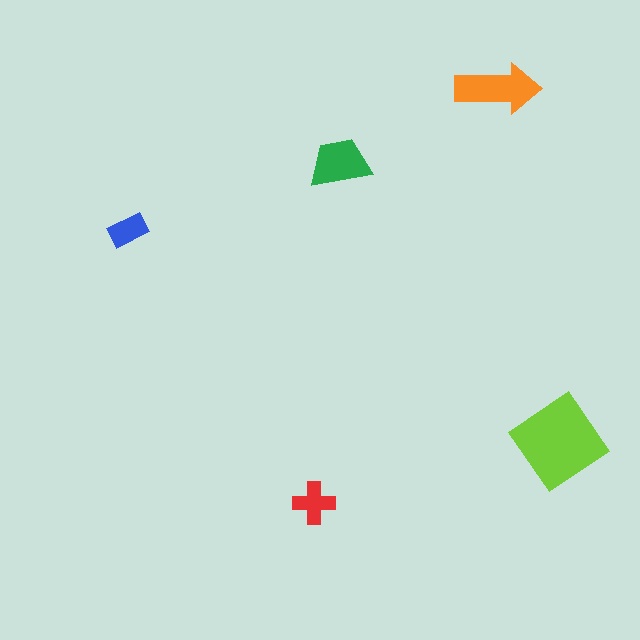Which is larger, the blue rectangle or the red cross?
The red cross.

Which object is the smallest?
The blue rectangle.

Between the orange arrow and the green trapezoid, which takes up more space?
The orange arrow.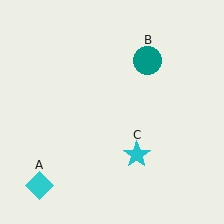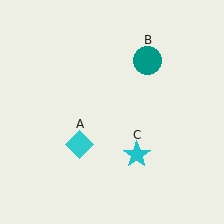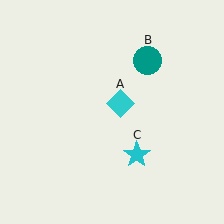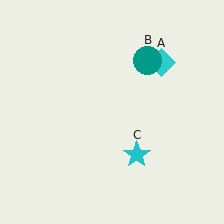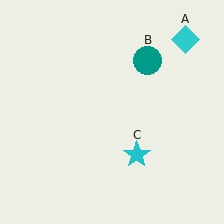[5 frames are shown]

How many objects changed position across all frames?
1 object changed position: cyan diamond (object A).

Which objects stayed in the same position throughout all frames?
Teal circle (object B) and cyan star (object C) remained stationary.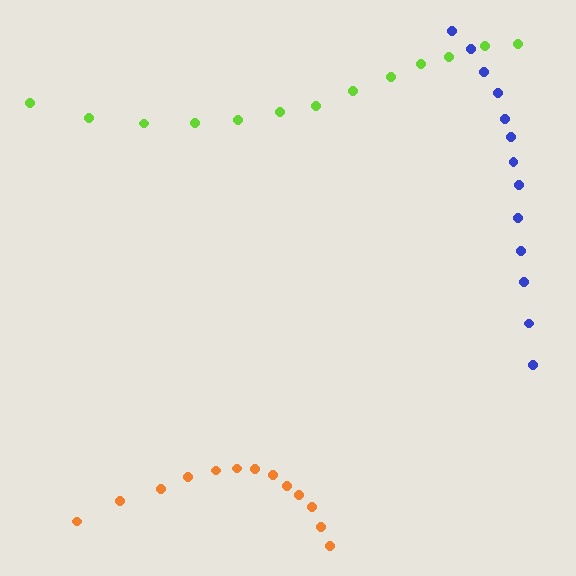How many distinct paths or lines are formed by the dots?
There are 3 distinct paths.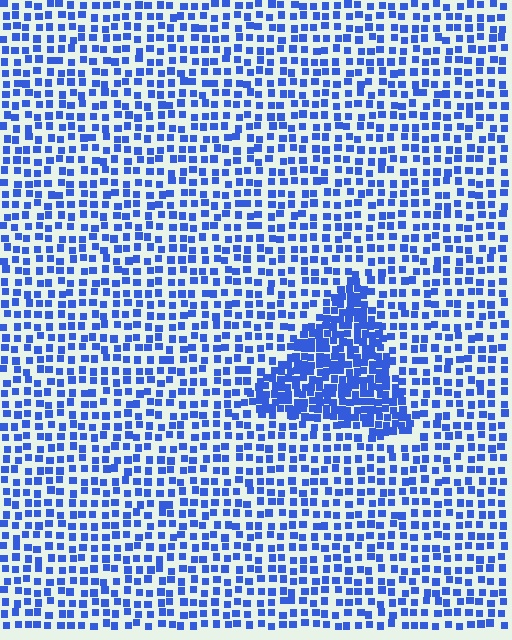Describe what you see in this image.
The image contains small blue elements arranged at two different densities. A triangle-shaped region is visible where the elements are more densely packed than the surrounding area.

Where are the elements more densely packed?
The elements are more densely packed inside the triangle boundary.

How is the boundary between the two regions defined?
The boundary is defined by a change in element density (approximately 2.2x ratio). All elements are the same color, size, and shape.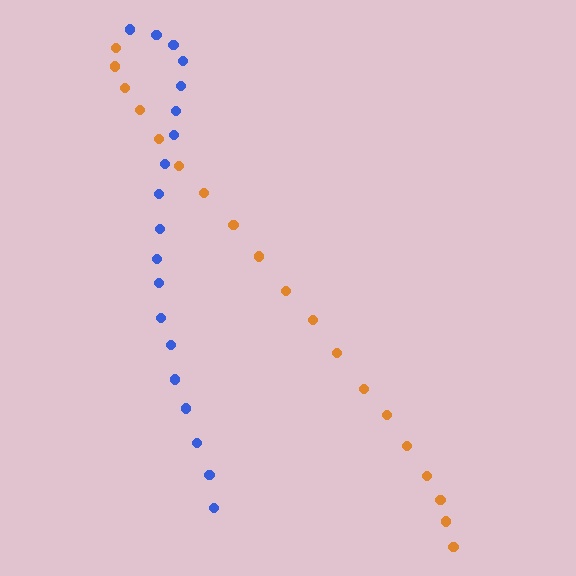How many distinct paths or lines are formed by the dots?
There are 2 distinct paths.